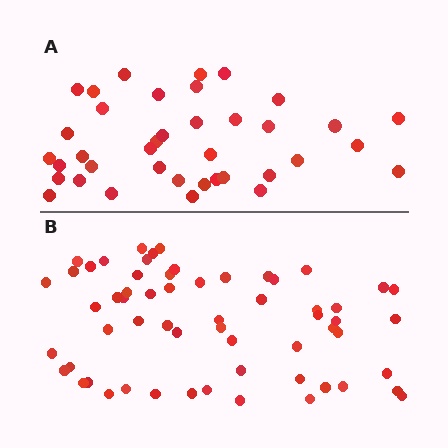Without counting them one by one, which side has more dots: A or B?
Region B (the bottom region) has more dots.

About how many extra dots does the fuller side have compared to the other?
Region B has approximately 20 more dots than region A.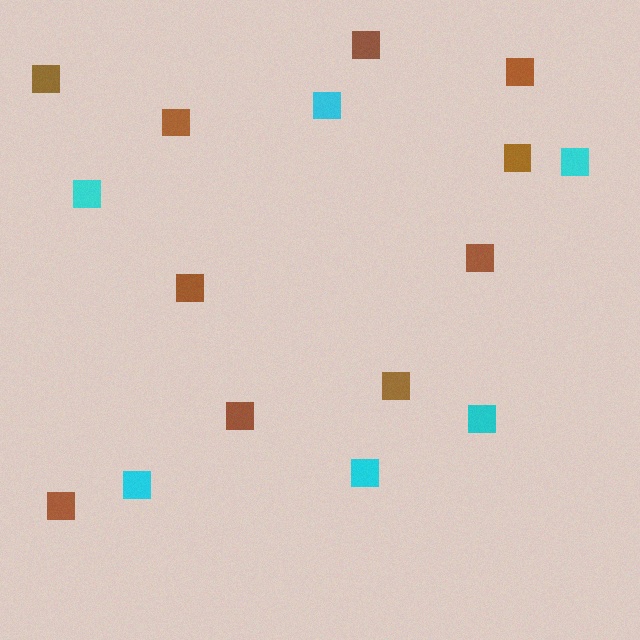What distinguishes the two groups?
There are 2 groups: one group of cyan squares (6) and one group of brown squares (10).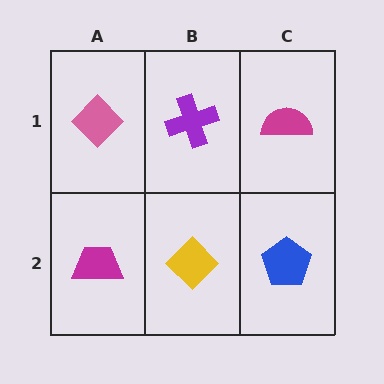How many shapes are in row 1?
3 shapes.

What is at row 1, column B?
A purple cross.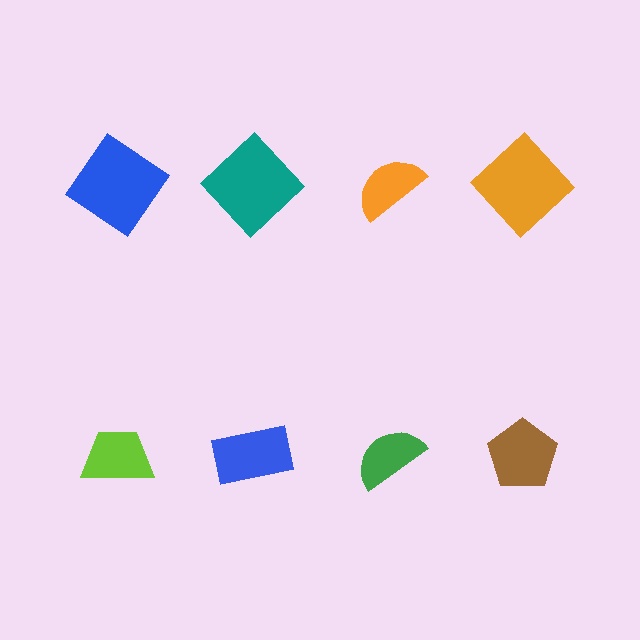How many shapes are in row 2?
4 shapes.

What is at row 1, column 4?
An orange diamond.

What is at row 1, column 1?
A blue diamond.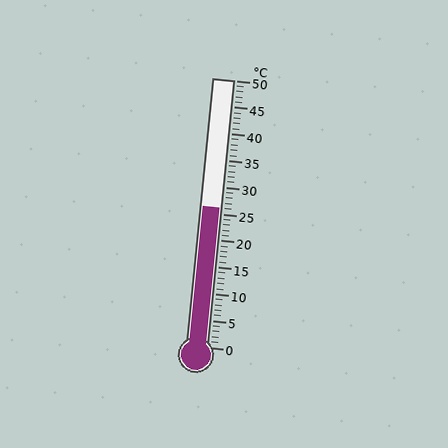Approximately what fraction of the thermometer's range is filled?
The thermometer is filled to approximately 50% of its range.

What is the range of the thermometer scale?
The thermometer scale ranges from 0°C to 50°C.